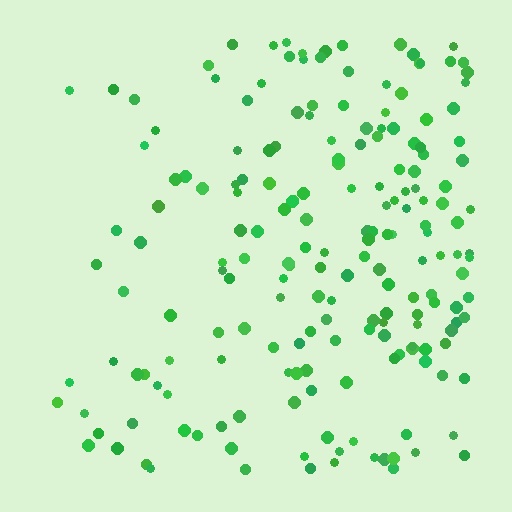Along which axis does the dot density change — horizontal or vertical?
Horizontal.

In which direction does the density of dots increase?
From left to right, with the right side densest.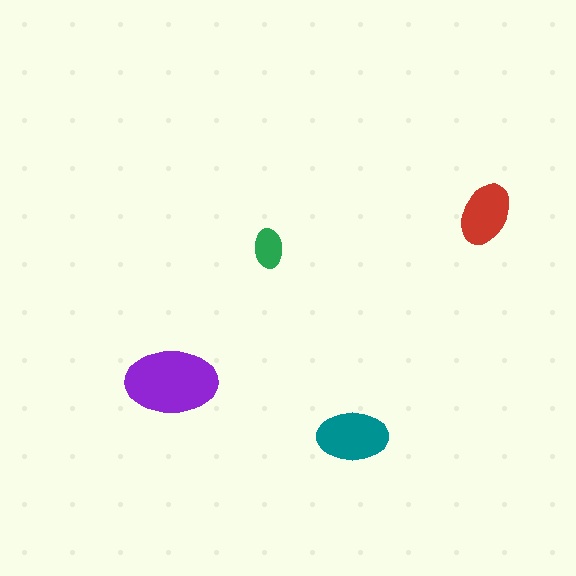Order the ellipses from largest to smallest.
the purple one, the teal one, the red one, the green one.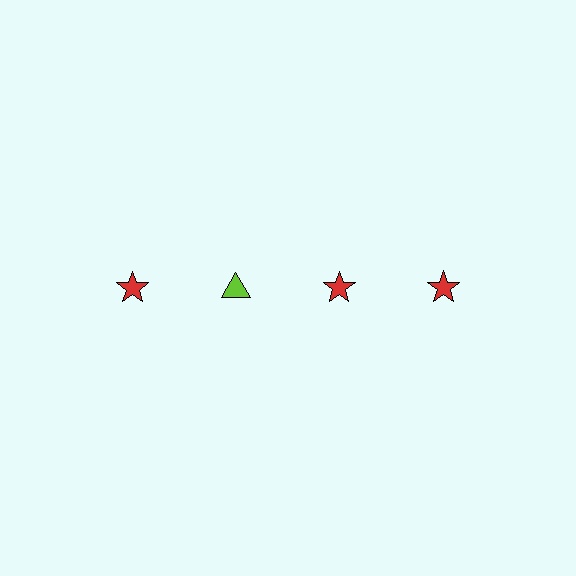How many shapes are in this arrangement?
There are 4 shapes arranged in a grid pattern.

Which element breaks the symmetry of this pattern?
The lime triangle in the top row, second from left column breaks the symmetry. All other shapes are red stars.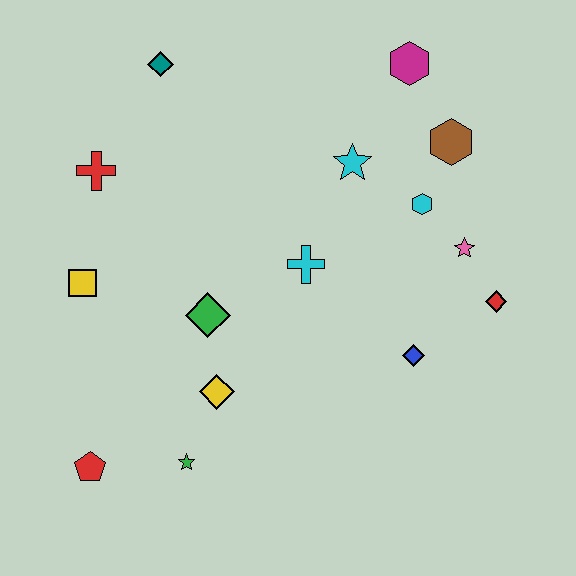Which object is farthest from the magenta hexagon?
The red pentagon is farthest from the magenta hexagon.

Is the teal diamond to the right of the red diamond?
No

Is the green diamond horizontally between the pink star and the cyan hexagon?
No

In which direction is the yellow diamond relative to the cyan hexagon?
The yellow diamond is to the left of the cyan hexagon.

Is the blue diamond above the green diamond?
No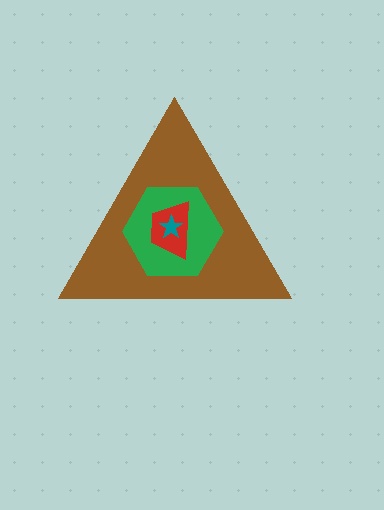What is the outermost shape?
The brown triangle.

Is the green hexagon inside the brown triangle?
Yes.